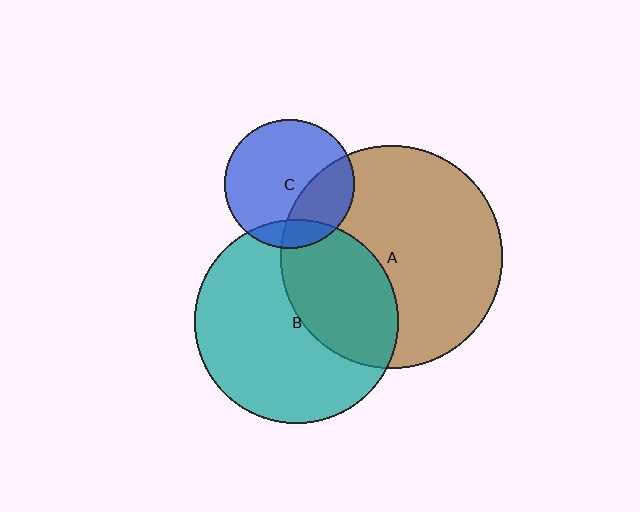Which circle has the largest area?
Circle A (brown).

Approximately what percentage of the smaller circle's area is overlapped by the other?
Approximately 15%.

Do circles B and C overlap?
Yes.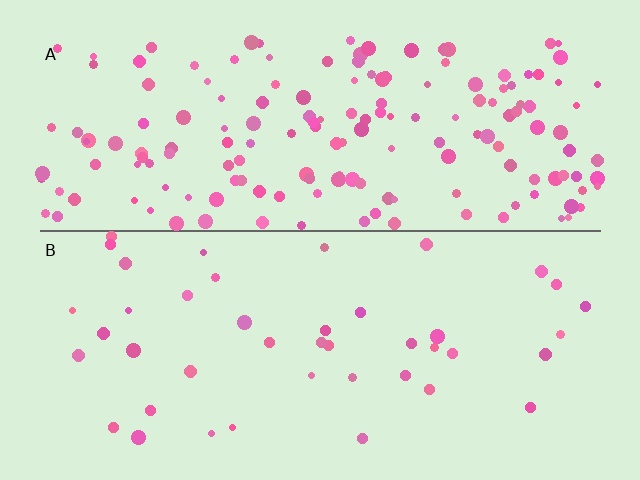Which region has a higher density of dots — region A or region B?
A (the top).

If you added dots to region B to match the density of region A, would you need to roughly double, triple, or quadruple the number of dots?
Approximately quadruple.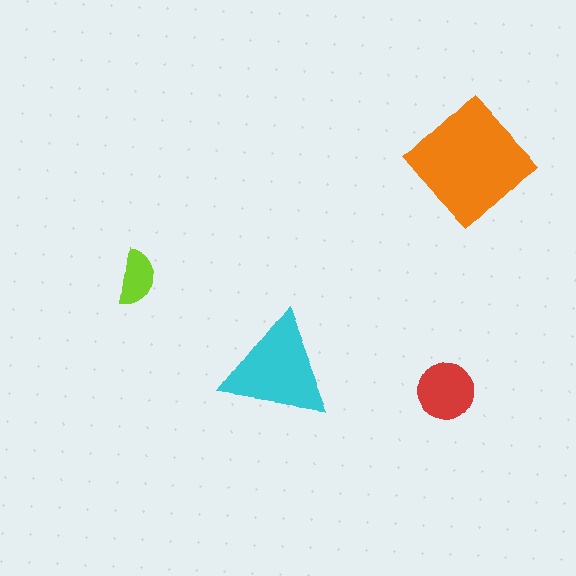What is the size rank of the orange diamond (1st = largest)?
1st.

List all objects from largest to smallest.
The orange diamond, the cyan triangle, the red circle, the lime semicircle.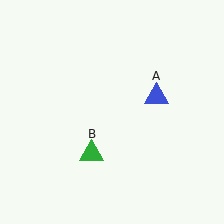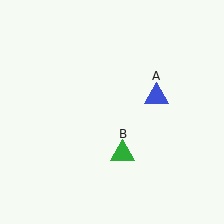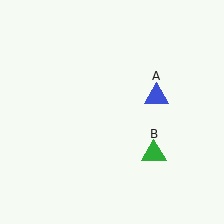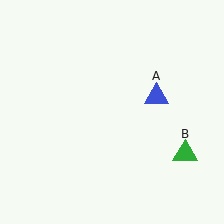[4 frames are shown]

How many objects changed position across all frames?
1 object changed position: green triangle (object B).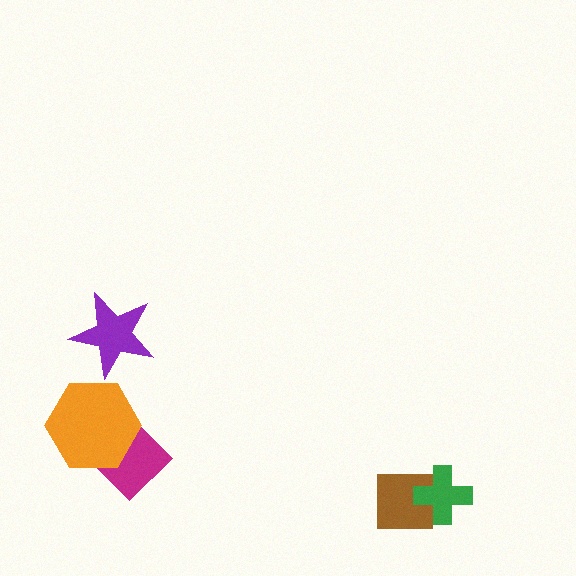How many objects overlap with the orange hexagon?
1 object overlaps with the orange hexagon.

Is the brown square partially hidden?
Yes, it is partially covered by another shape.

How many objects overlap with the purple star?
0 objects overlap with the purple star.